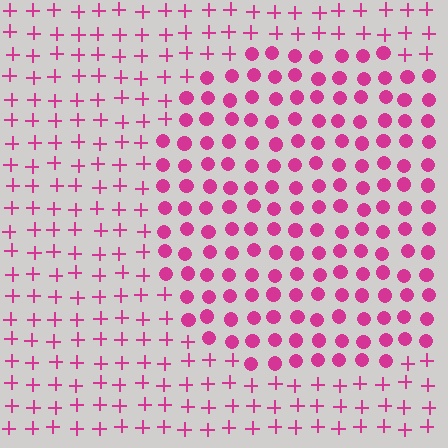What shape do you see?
I see a circle.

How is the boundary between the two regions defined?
The boundary is defined by a change in element shape: circles inside vs. plus signs outside. All elements share the same color and spacing.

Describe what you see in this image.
The image is filled with small magenta elements arranged in a uniform grid. A circle-shaped region contains circles, while the surrounding area contains plus signs. The boundary is defined purely by the change in element shape.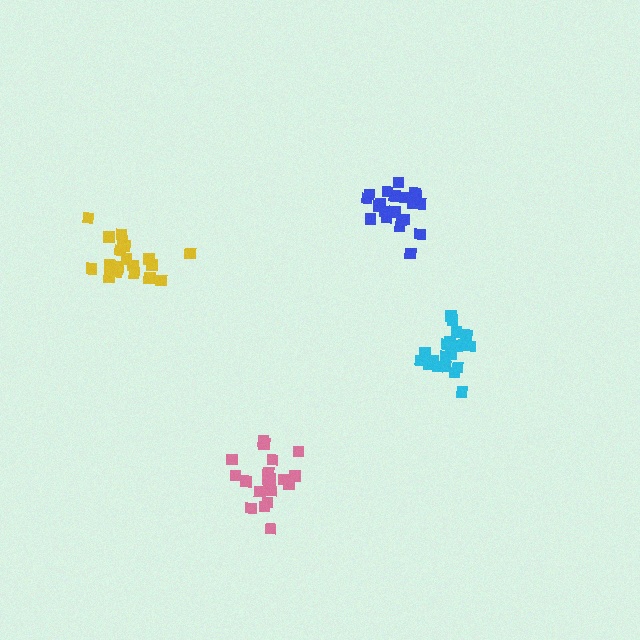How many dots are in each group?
Group 1: 21 dots, Group 2: 20 dots, Group 3: 19 dots, Group 4: 21 dots (81 total).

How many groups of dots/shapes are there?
There are 4 groups.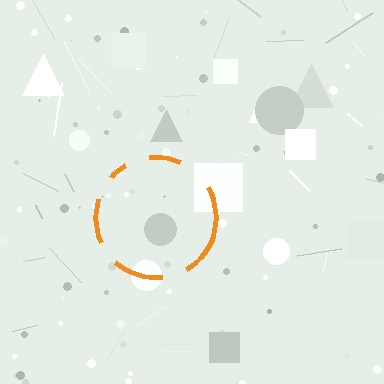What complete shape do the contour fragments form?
The contour fragments form a circle.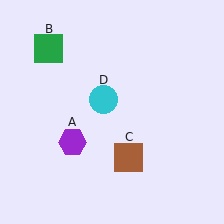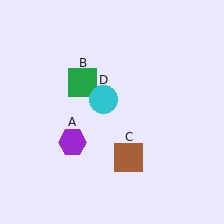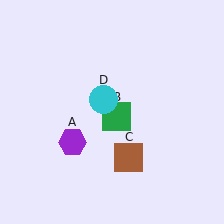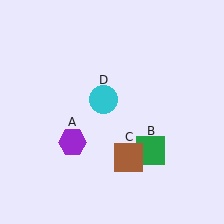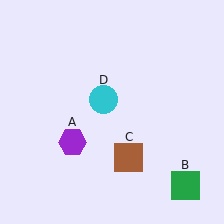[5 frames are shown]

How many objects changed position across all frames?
1 object changed position: green square (object B).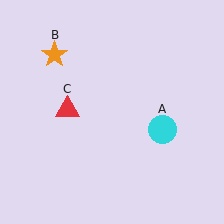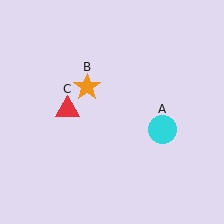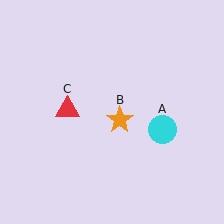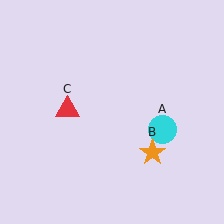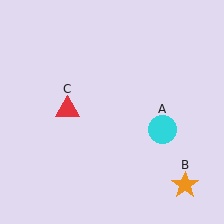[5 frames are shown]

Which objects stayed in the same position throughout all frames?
Cyan circle (object A) and red triangle (object C) remained stationary.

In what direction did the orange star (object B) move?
The orange star (object B) moved down and to the right.